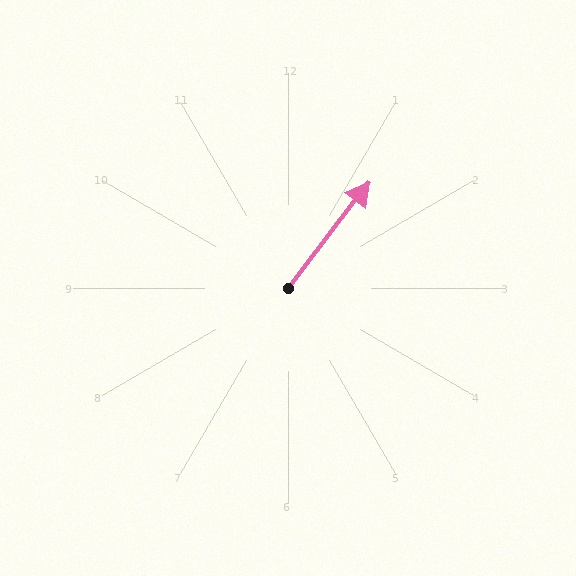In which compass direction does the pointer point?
Northeast.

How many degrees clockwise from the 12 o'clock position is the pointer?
Approximately 38 degrees.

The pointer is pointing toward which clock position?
Roughly 1 o'clock.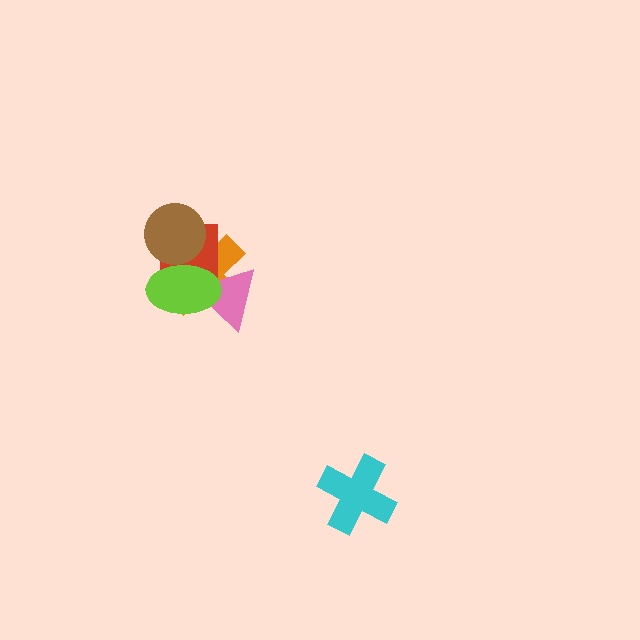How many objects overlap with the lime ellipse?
4 objects overlap with the lime ellipse.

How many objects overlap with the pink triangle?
3 objects overlap with the pink triangle.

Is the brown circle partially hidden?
Yes, it is partially covered by another shape.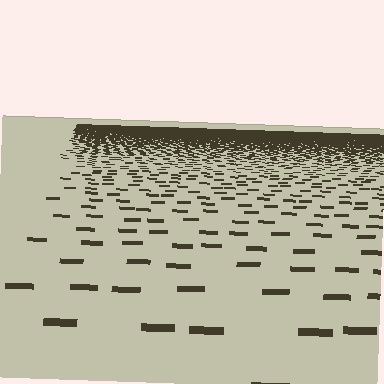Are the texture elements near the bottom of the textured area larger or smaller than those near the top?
Larger. Near the bottom, elements are closer to the viewer and appear at a bigger on-screen size.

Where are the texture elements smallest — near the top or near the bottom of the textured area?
Near the top.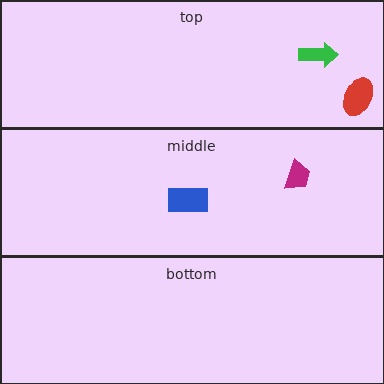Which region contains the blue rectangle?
The middle region.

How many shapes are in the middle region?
2.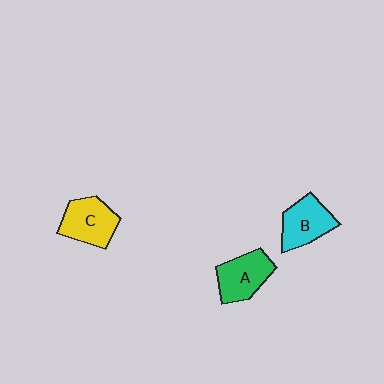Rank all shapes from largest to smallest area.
From largest to smallest: C (yellow), A (green), B (cyan).